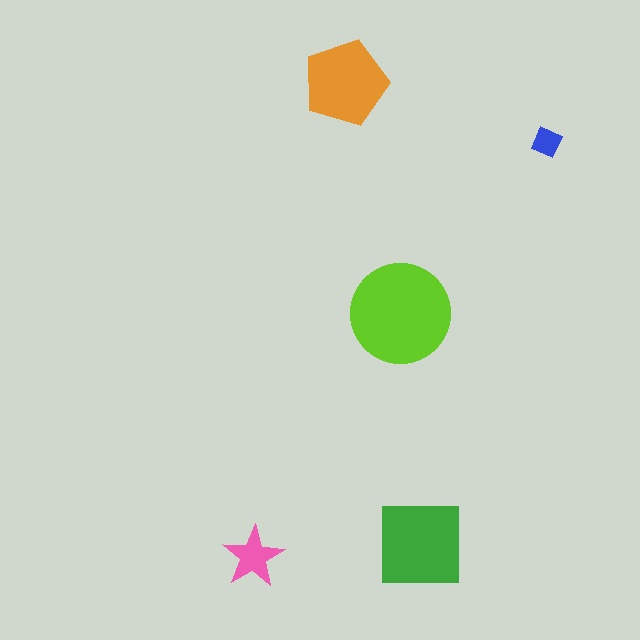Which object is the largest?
The lime circle.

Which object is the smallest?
The blue diamond.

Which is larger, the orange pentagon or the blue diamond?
The orange pentagon.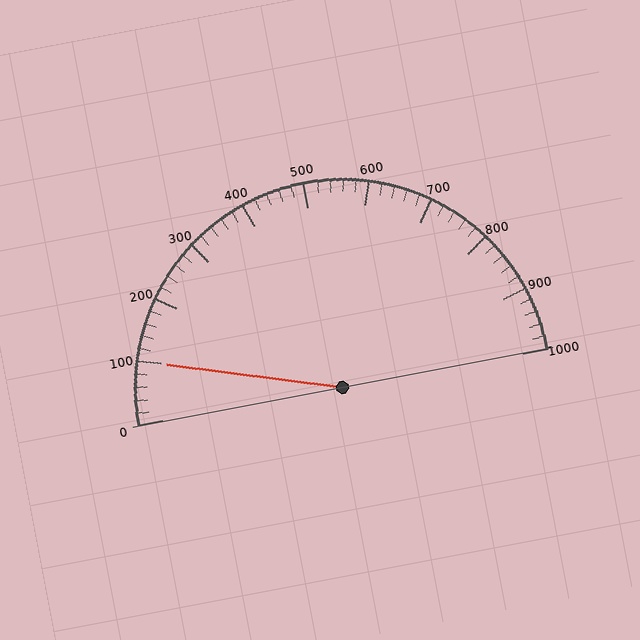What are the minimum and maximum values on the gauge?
The gauge ranges from 0 to 1000.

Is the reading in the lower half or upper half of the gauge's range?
The reading is in the lower half of the range (0 to 1000).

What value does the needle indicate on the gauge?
The needle indicates approximately 100.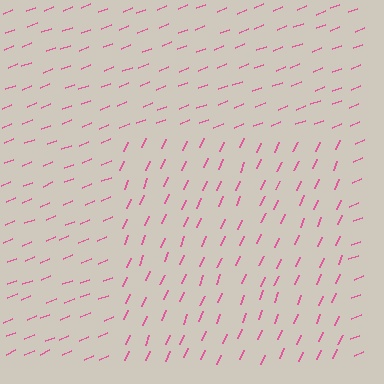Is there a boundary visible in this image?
Yes, there is a texture boundary formed by a change in line orientation.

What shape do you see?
I see a rectangle.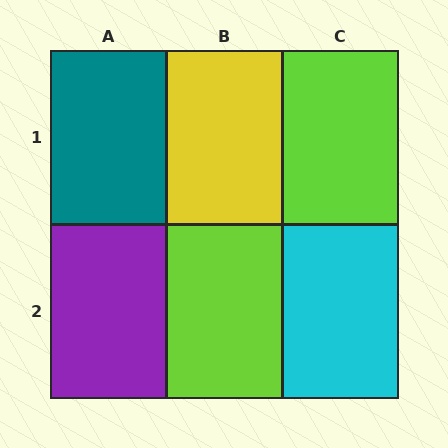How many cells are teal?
1 cell is teal.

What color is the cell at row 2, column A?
Purple.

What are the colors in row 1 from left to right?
Teal, yellow, lime.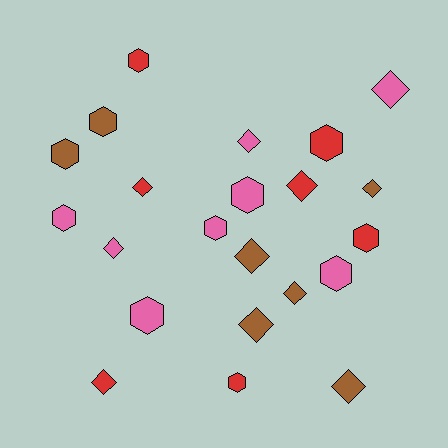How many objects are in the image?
There are 22 objects.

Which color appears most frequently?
Pink, with 8 objects.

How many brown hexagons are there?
There are 2 brown hexagons.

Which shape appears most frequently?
Diamond, with 11 objects.